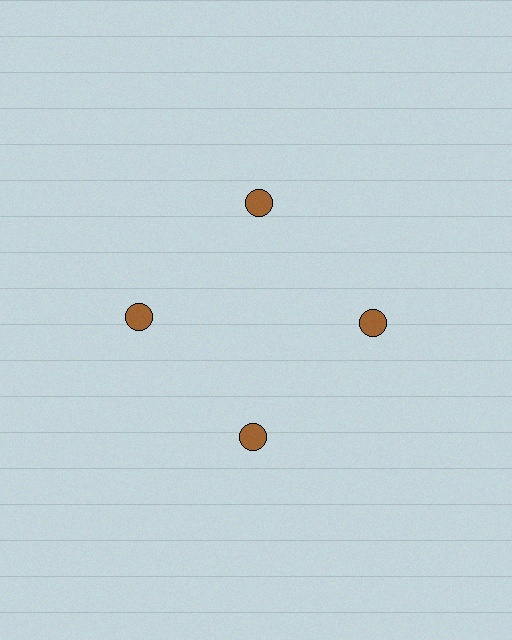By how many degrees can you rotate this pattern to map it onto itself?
The pattern maps onto itself every 90 degrees of rotation.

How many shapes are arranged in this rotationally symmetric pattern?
There are 4 shapes, arranged in 4 groups of 1.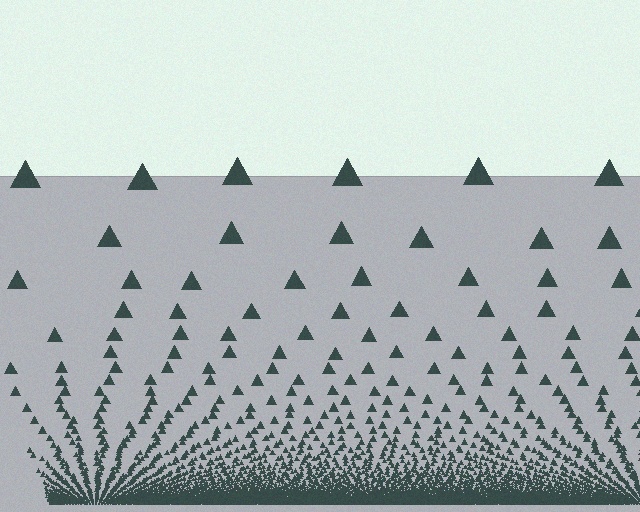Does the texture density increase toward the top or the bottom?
Density increases toward the bottom.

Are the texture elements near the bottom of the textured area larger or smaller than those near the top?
Smaller. The gradient is inverted — elements near the bottom are smaller and denser.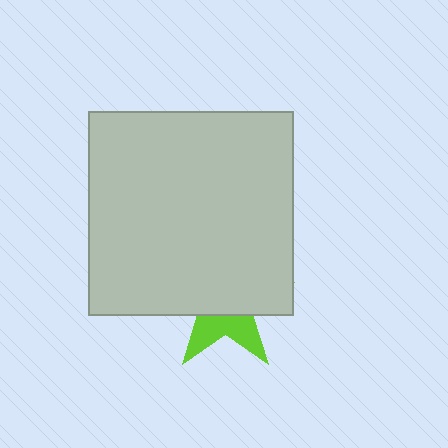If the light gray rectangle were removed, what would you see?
You would see the complete lime star.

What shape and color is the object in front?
The object in front is a light gray rectangle.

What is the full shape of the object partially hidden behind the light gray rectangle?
The partially hidden object is a lime star.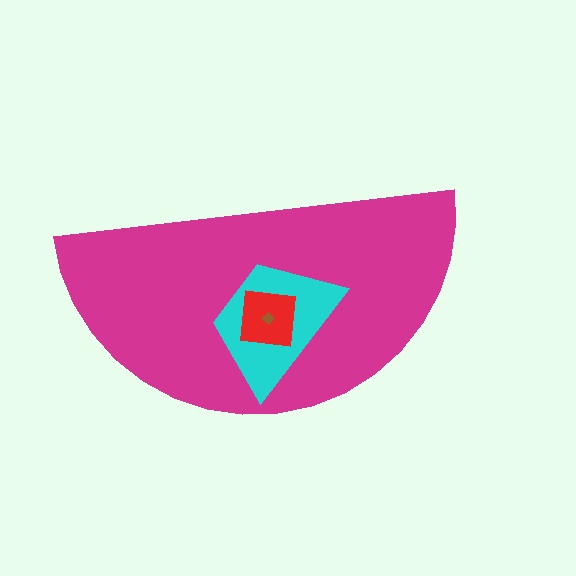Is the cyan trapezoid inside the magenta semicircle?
Yes.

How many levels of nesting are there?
4.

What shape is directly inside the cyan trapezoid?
The red square.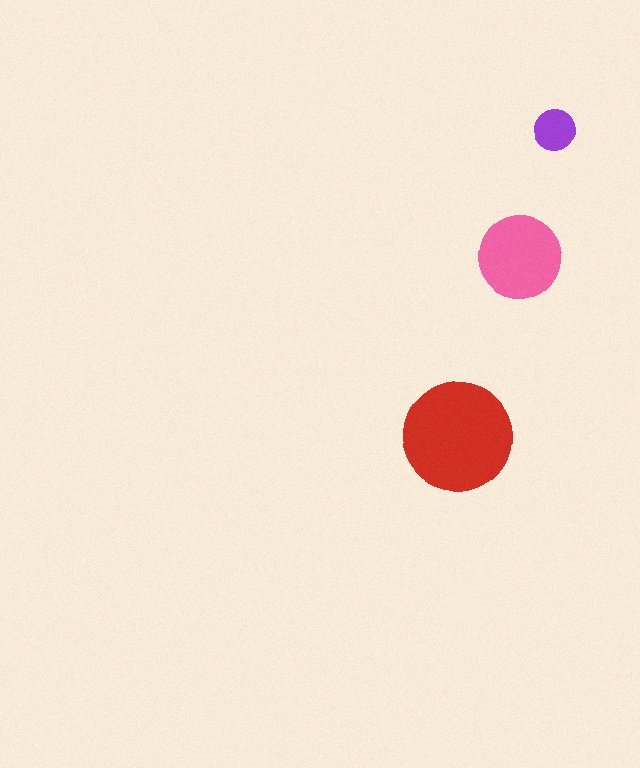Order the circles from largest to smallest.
the red one, the pink one, the purple one.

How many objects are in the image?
There are 3 objects in the image.